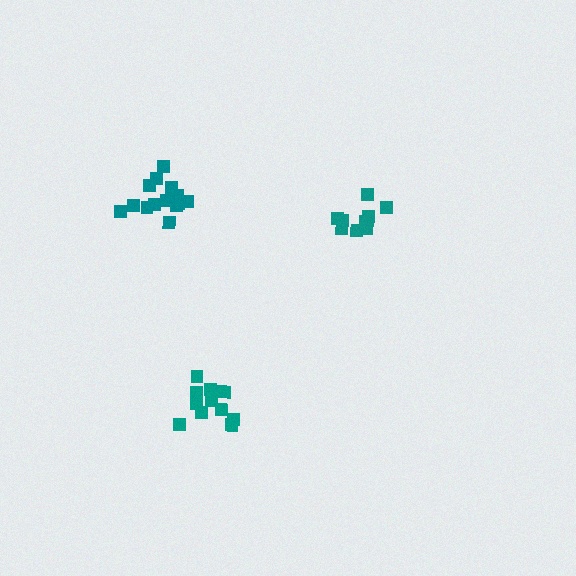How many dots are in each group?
Group 1: 12 dots, Group 2: 9 dots, Group 3: 14 dots (35 total).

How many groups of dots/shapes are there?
There are 3 groups.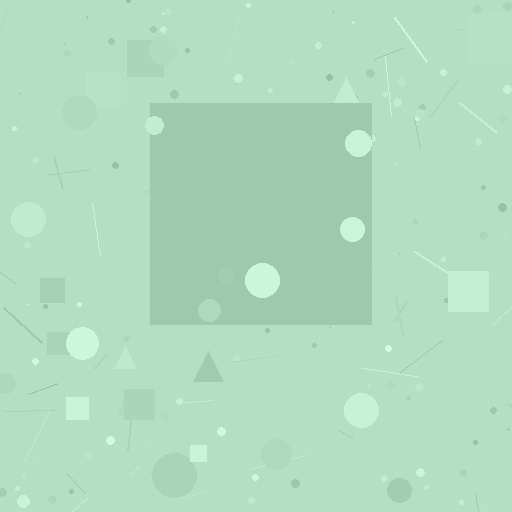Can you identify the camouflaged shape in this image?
The camouflaged shape is a square.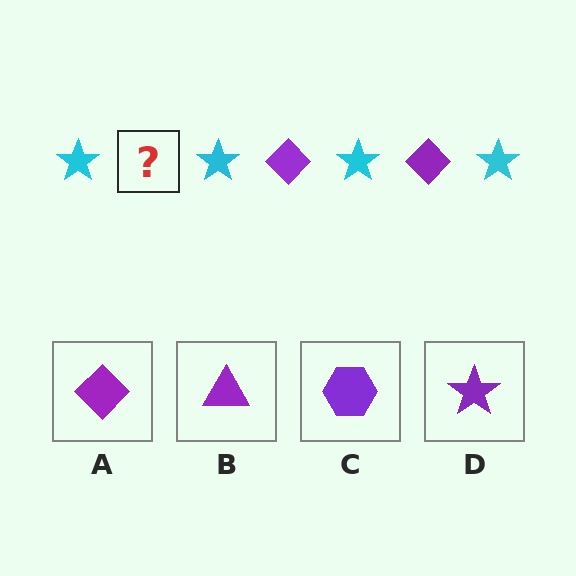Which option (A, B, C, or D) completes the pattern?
A.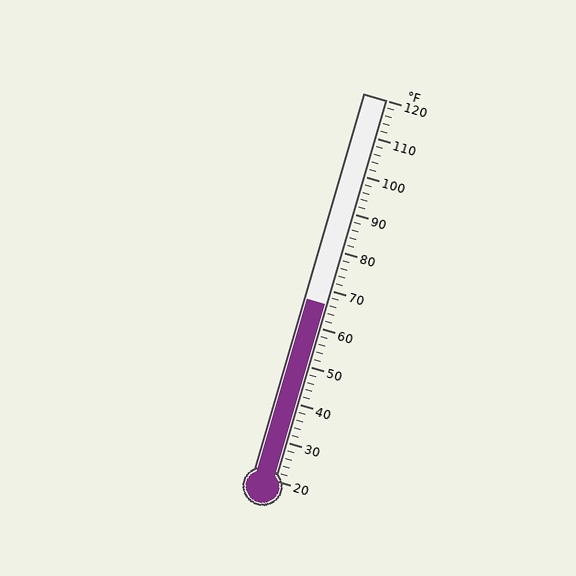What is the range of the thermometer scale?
The thermometer scale ranges from 20°F to 120°F.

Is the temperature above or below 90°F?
The temperature is below 90°F.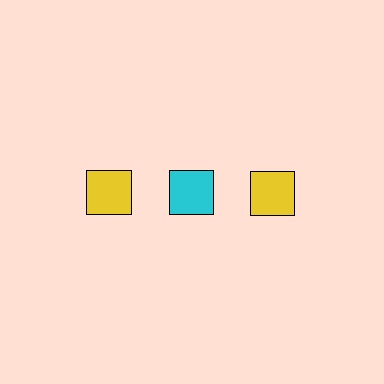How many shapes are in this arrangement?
There are 3 shapes arranged in a grid pattern.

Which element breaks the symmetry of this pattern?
The cyan square in the top row, second from left column breaks the symmetry. All other shapes are yellow squares.